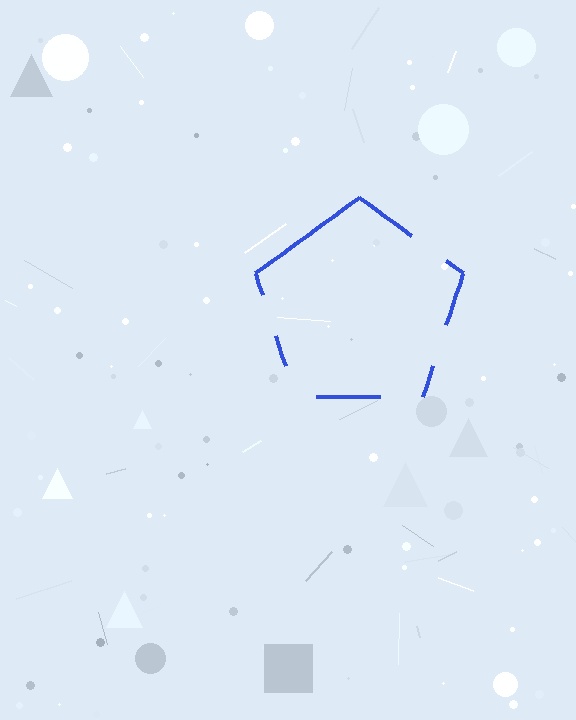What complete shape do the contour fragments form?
The contour fragments form a pentagon.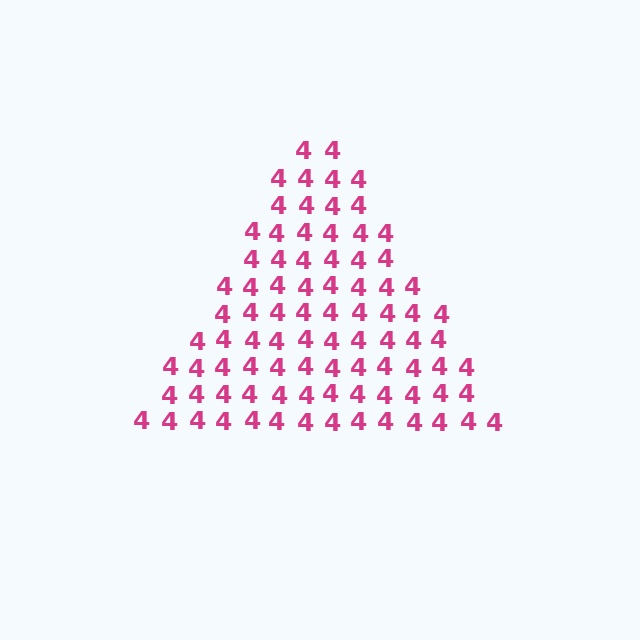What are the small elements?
The small elements are digit 4's.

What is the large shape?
The large shape is a triangle.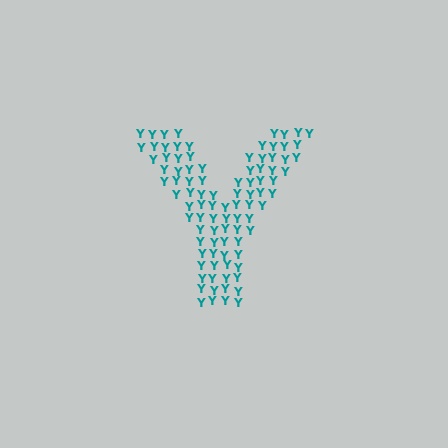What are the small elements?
The small elements are letter Y's.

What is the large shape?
The large shape is the letter Y.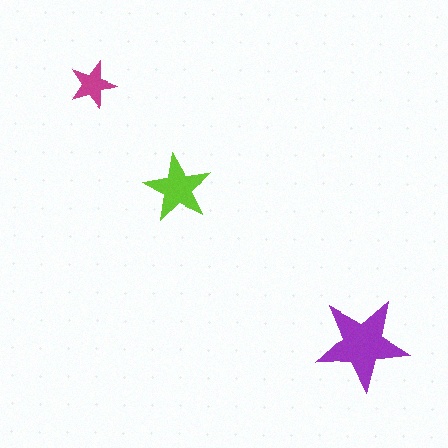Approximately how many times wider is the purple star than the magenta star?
About 2 times wider.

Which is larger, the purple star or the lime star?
The purple one.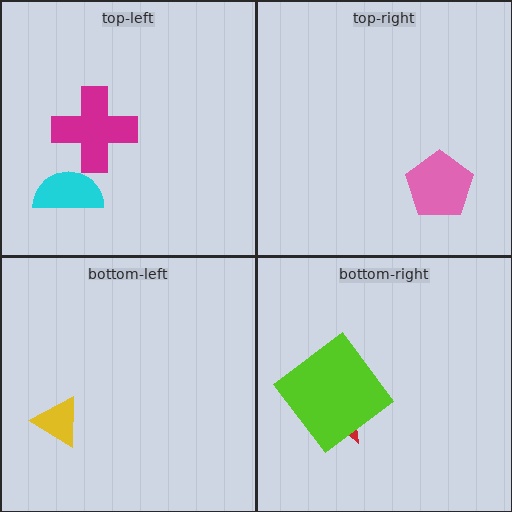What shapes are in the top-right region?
The pink pentagon.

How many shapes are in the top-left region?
2.